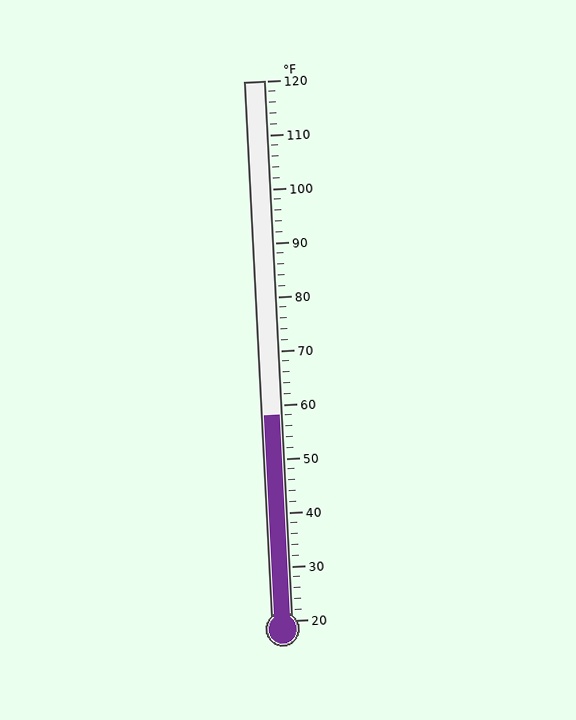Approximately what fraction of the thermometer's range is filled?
The thermometer is filled to approximately 40% of its range.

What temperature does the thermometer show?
The thermometer shows approximately 58°F.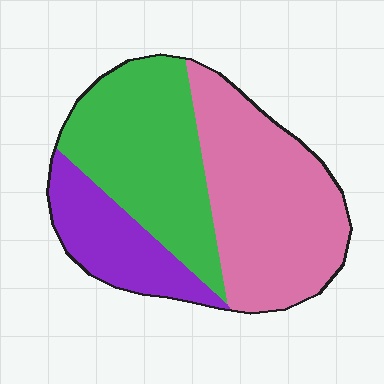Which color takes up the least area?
Purple, at roughly 20%.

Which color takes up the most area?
Pink, at roughly 45%.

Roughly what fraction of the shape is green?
Green covers roughly 35% of the shape.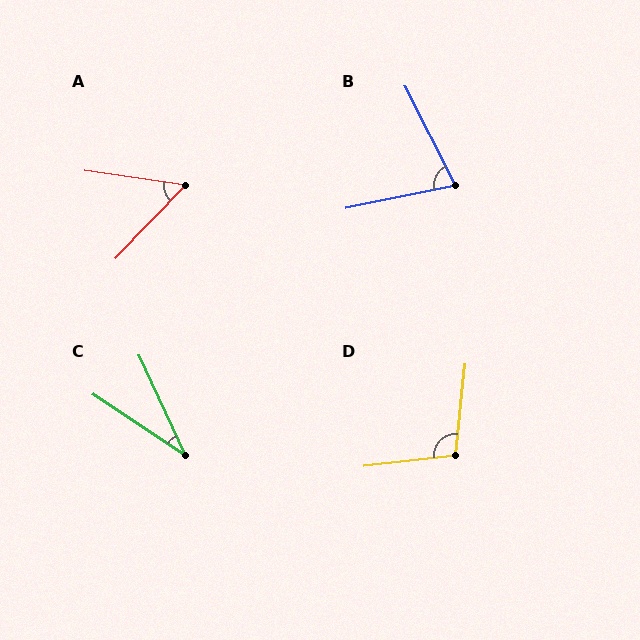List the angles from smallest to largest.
C (31°), A (54°), B (75°), D (102°).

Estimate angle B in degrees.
Approximately 75 degrees.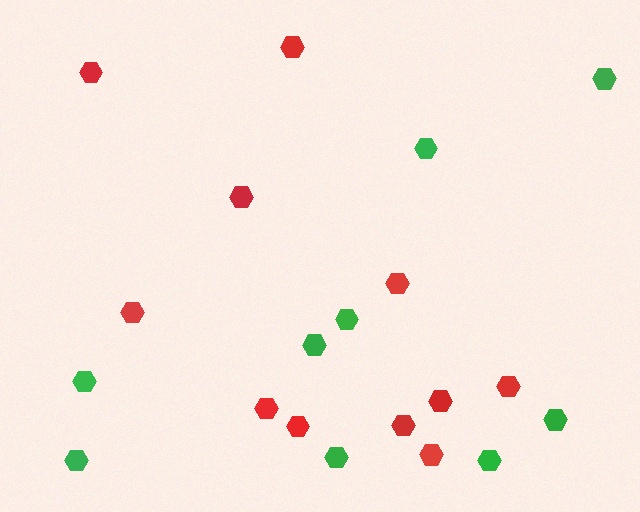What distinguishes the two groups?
There are 2 groups: one group of green hexagons (9) and one group of red hexagons (11).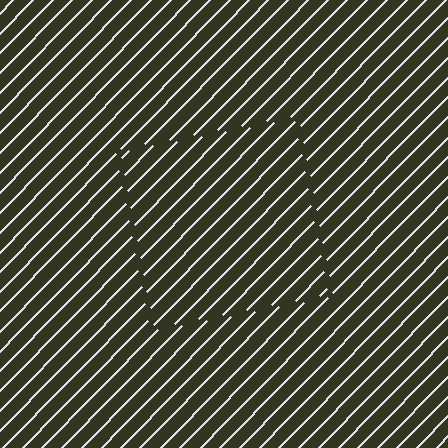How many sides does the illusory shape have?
4 sides — the line-ends trace a square.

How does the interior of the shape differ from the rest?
The interior of the shape contains the same grating, shifted by half a period — the contour is defined by the phase discontinuity where line-ends from the inner and outer gratings abut.